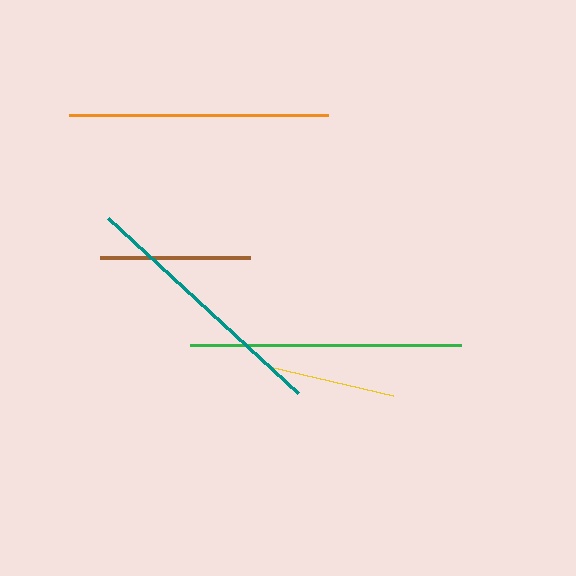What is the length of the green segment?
The green segment is approximately 271 pixels long.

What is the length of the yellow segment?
The yellow segment is approximately 127 pixels long.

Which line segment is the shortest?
The yellow line is the shortest at approximately 127 pixels.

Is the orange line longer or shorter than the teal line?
The teal line is longer than the orange line.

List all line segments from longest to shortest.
From longest to shortest: green, teal, orange, brown, yellow.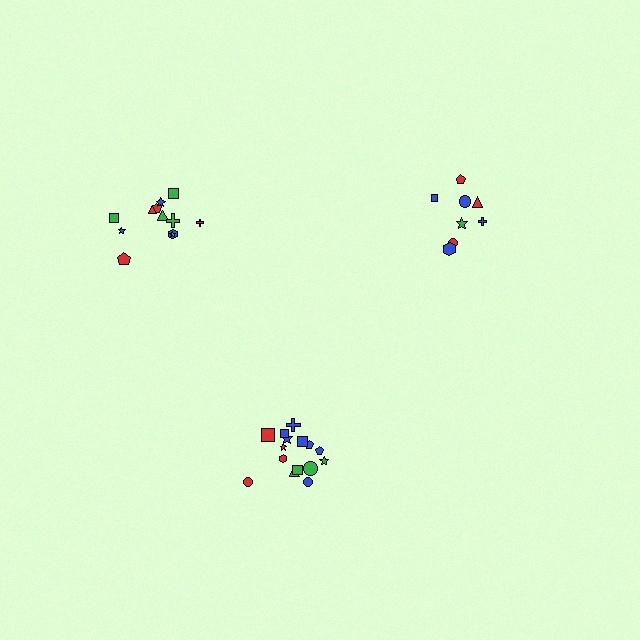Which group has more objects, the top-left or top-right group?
The top-left group.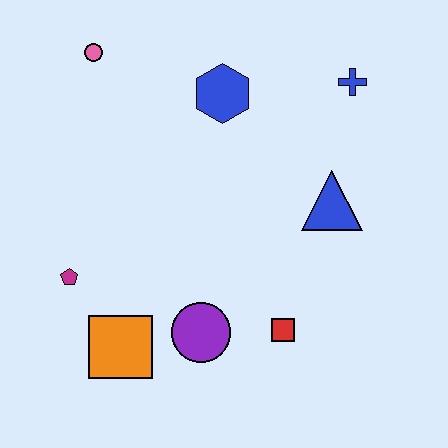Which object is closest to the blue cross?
The blue triangle is closest to the blue cross.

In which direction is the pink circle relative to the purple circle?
The pink circle is above the purple circle.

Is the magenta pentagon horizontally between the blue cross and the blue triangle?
No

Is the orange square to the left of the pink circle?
No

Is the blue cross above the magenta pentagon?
Yes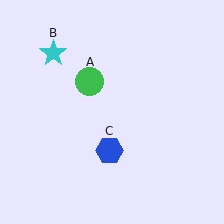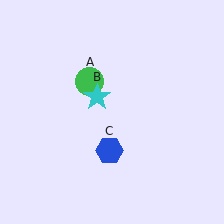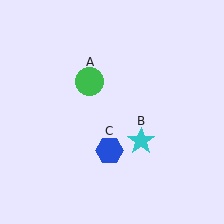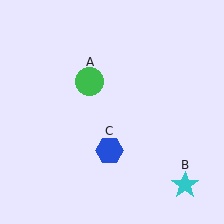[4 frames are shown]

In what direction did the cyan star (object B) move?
The cyan star (object B) moved down and to the right.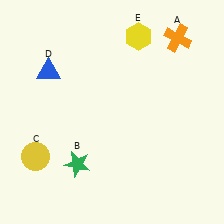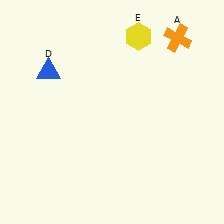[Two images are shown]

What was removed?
The green star (B), the yellow circle (C) were removed in Image 2.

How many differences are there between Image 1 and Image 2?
There are 2 differences between the two images.